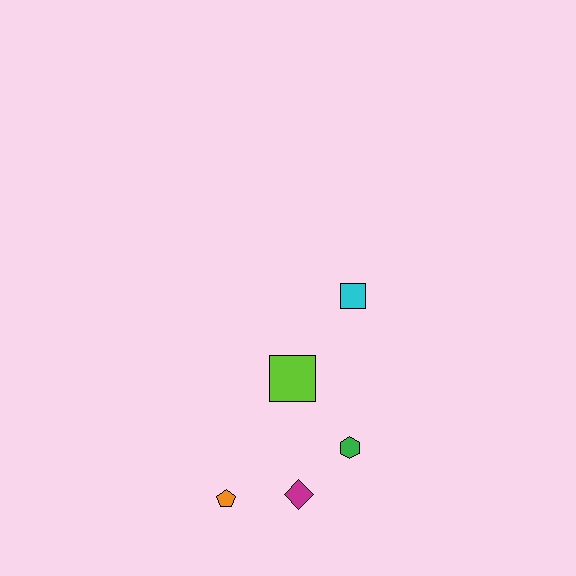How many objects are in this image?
There are 5 objects.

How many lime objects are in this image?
There is 1 lime object.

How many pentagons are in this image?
There is 1 pentagon.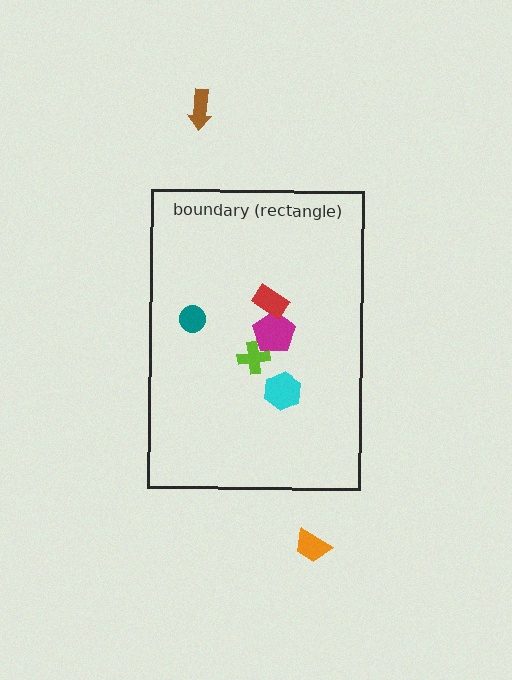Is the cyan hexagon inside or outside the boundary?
Inside.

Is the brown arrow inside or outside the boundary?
Outside.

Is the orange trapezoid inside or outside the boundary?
Outside.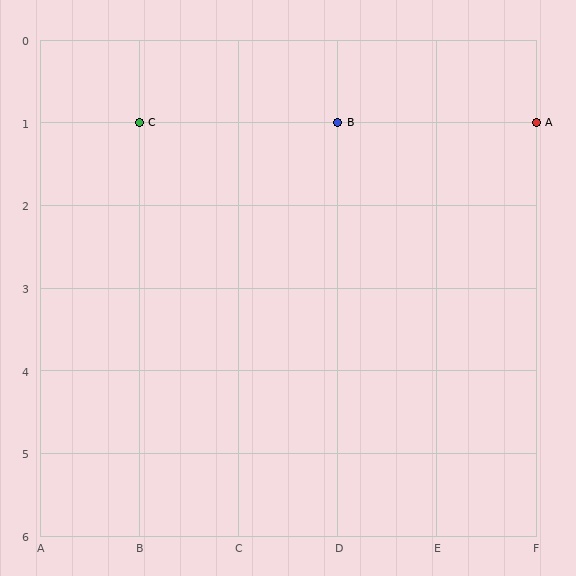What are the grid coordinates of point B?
Point B is at grid coordinates (D, 1).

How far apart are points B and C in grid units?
Points B and C are 2 columns apart.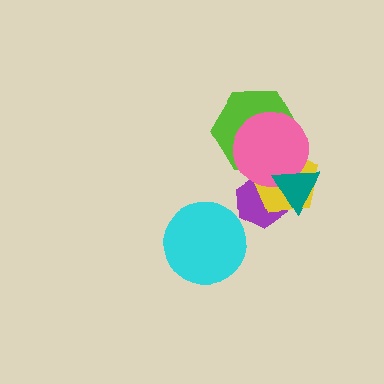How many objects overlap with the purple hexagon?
3 objects overlap with the purple hexagon.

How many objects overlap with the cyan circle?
0 objects overlap with the cyan circle.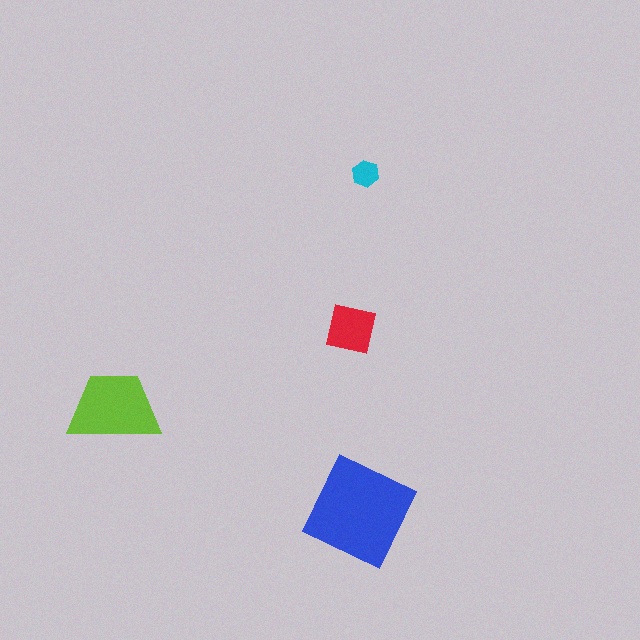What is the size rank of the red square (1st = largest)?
3rd.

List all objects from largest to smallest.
The blue diamond, the lime trapezoid, the red square, the cyan hexagon.